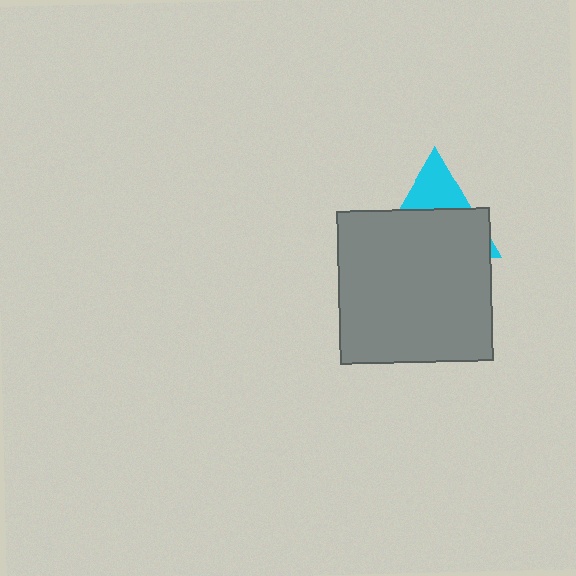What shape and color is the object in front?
The object in front is a gray square.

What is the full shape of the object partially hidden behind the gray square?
The partially hidden object is a cyan triangle.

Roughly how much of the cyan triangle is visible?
A small part of it is visible (roughly 31%).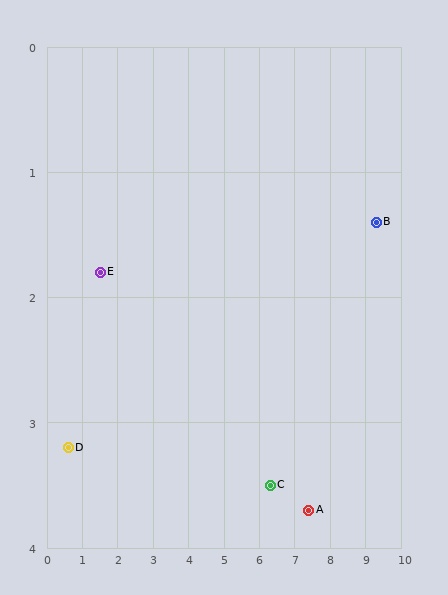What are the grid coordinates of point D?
Point D is at approximately (0.6, 3.2).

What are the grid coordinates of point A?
Point A is at approximately (7.4, 3.7).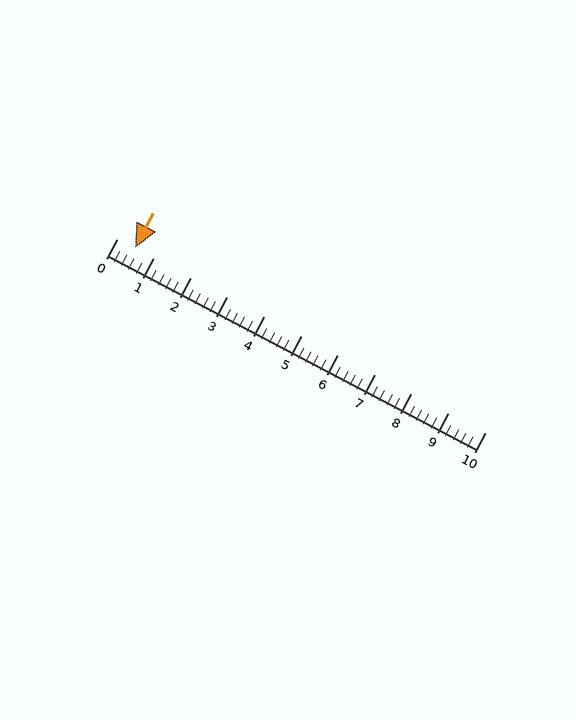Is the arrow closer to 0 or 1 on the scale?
The arrow is closer to 1.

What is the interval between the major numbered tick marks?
The major tick marks are spaced 1 units apart.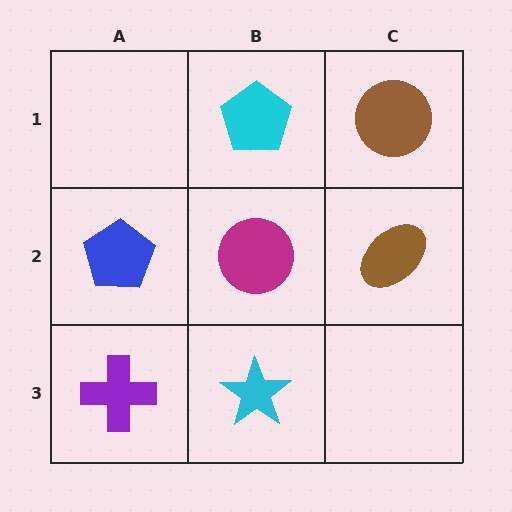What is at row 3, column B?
A cyan star.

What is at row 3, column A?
A purple cross.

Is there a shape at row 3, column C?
No, that cell is empty.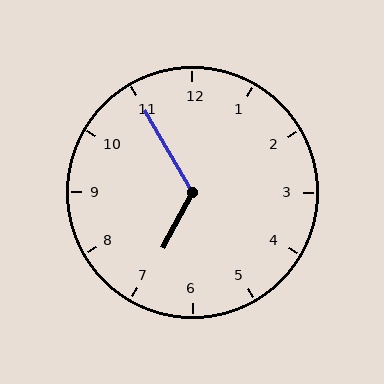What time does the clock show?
6:55.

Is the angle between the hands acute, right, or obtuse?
It is obtuse.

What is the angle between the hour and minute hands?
Approximately 122 degrees.